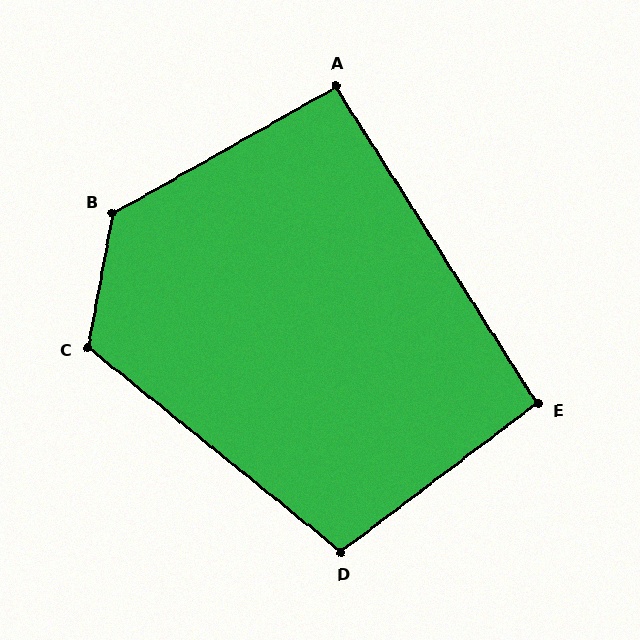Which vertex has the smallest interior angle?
A, at approximately 93 degrees.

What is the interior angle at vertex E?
Approximately 94 degrees (approximately right).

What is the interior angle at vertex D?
Approximately 104 degrees (obtuse).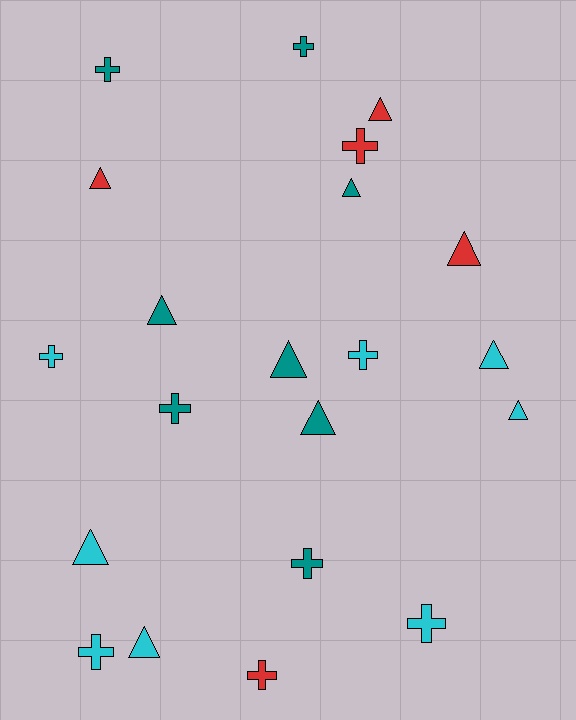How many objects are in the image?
There are 21 objects.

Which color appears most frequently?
Cyan, with 8 objects.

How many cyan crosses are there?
There are 4 cyan crosses.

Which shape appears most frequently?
Triangle, with 11 objects.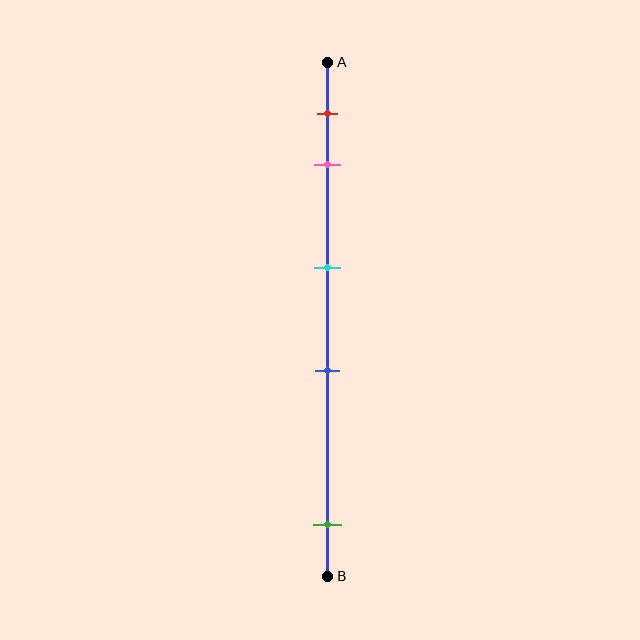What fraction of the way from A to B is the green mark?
The green mark is approximately 90% (0.9) of the way from A to B.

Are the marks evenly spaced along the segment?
No, the marks are not evenly spaced.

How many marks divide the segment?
There are 5 marks dividing the segment.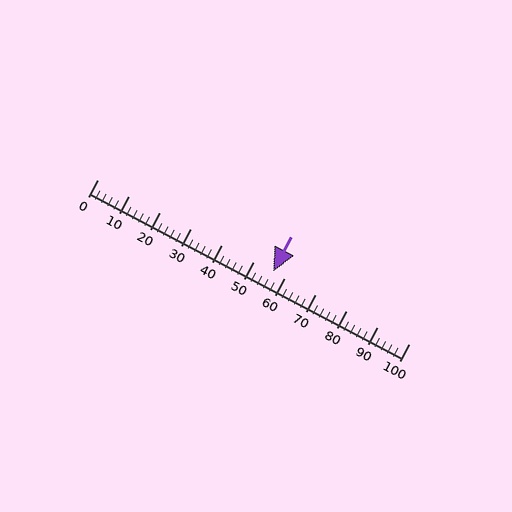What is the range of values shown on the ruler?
The ruler shows values from 0 to 100.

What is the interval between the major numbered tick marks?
The major tick marks are spaced 10 units apart.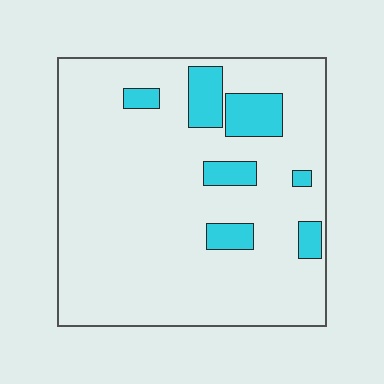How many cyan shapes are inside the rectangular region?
7.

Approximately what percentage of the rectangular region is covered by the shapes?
Approximately 15%.